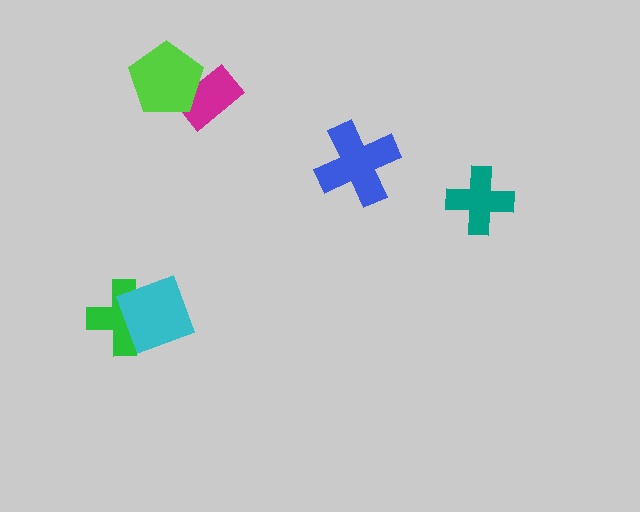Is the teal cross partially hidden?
No, no other shape covers it.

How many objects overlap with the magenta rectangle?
1 object overlaps with the magenta rectangle.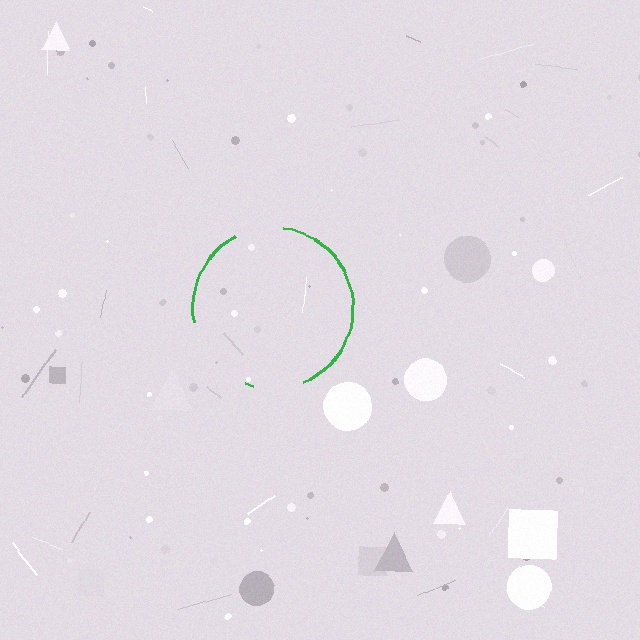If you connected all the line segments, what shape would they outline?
They would outline a circle.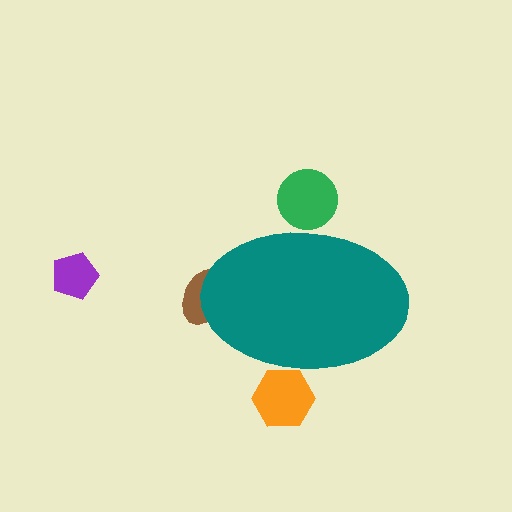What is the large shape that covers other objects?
A teal ellipse.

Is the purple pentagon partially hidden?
No, the purple pentagon is fully visible.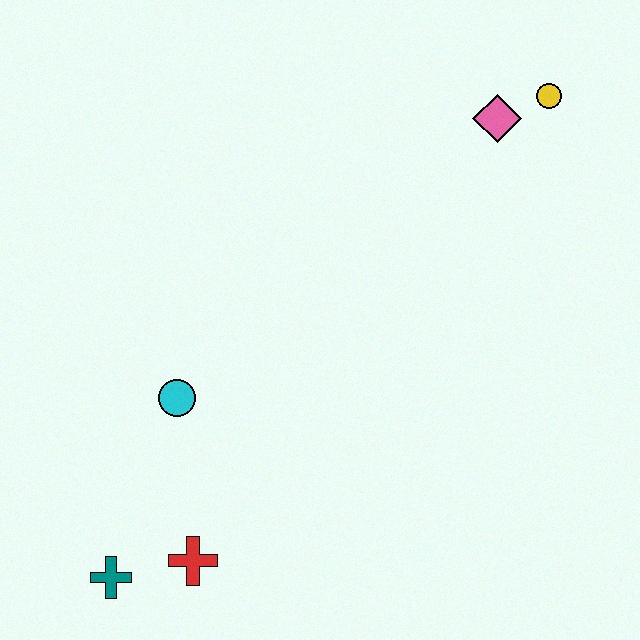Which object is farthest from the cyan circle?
The yellow circle is farthest from the cyan circle.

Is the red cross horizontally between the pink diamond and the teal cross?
Yes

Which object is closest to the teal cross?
The red cross is closest to the teal cross.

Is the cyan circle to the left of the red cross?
Yes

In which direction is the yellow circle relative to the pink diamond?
The yellow circle is to the right of the pink diamond.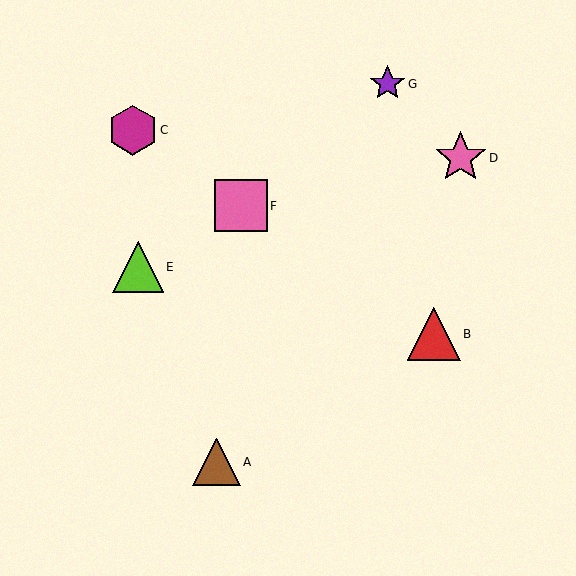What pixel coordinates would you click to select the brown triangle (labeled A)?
Click at (216, 462) to select the brown triangle A.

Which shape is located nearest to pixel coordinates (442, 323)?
The red triangle (labeled B) at (434, 334) is nearest to that location.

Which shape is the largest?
The red triangle (labeled B) is the largest.